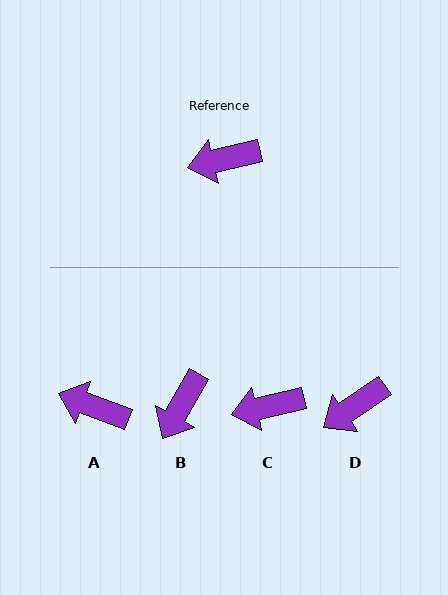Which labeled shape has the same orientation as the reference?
C.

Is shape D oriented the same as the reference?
No, it is off by about 21 degrees.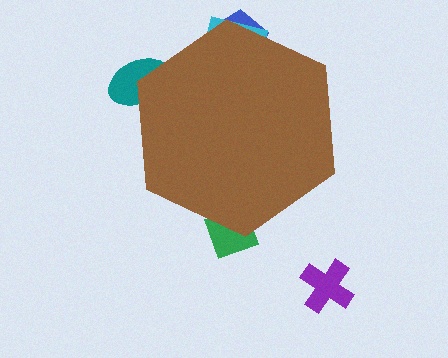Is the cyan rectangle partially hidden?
Yes, the cyan rectangle is partially hidden behind the brown hexagon.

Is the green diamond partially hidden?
Yes, the green diamond is partially hidden behind the brown hexagon.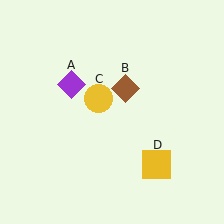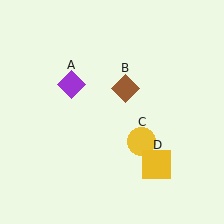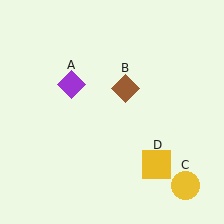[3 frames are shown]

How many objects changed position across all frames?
1 object changed position: yellow circle (object C).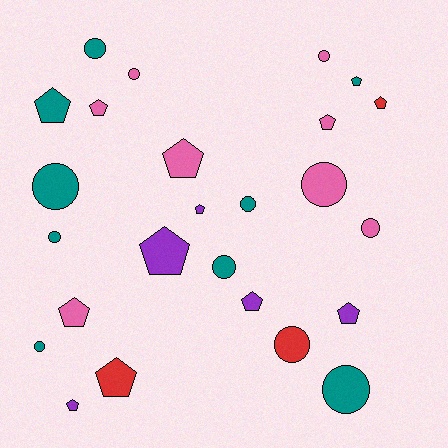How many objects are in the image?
There are 25 objects.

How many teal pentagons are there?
There are 2 teal pentagons.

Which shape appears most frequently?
Pentagon, with 13 objects.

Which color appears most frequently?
Teal, with 9 objects.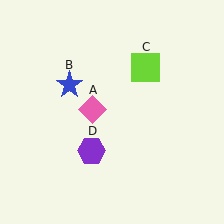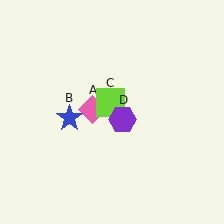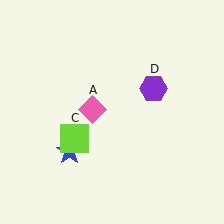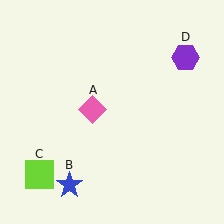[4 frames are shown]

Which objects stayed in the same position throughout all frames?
Pink diamond (object A) remained stationary.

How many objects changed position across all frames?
3 objects changed position: blue star (object B), lime square (object C), purple hexagon (object D).